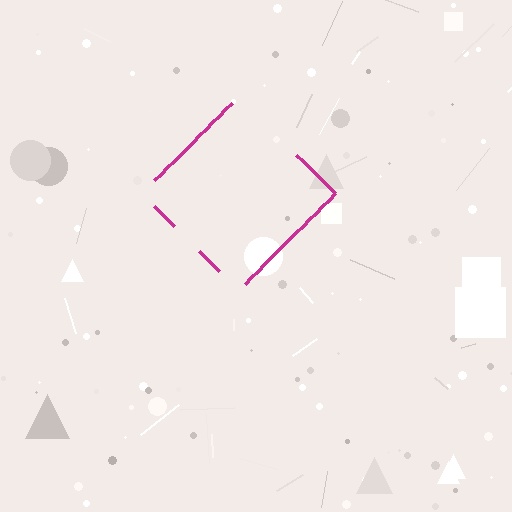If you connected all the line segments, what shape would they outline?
They would outline a diamond.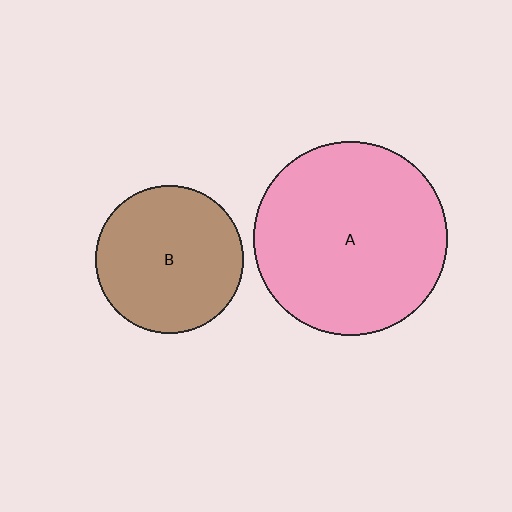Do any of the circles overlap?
No, none of the circles overlap.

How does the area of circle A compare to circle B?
Approximately 1.7 times.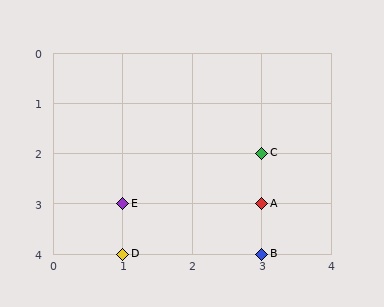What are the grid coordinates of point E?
Point E is at grid coordinates (1, 3).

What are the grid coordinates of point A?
Point A is at grid coordinates (3, 3).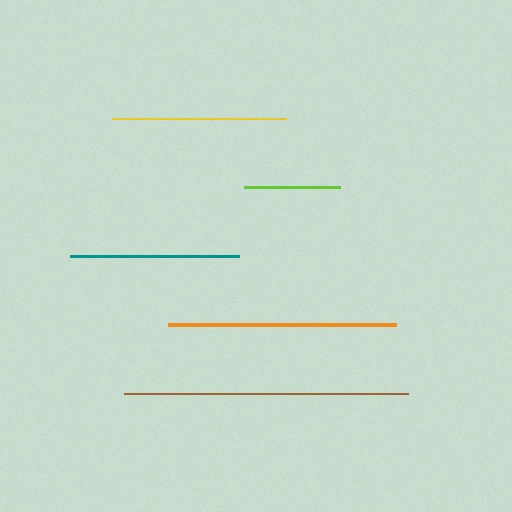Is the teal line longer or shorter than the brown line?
The brown line is longer than the teal line.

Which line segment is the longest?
The brown line is the longest at approximately 284 pixels.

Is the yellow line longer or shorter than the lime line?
The yellow line is longer than the lime line.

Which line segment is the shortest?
The lime line is the shortest at approximately 96 pixels.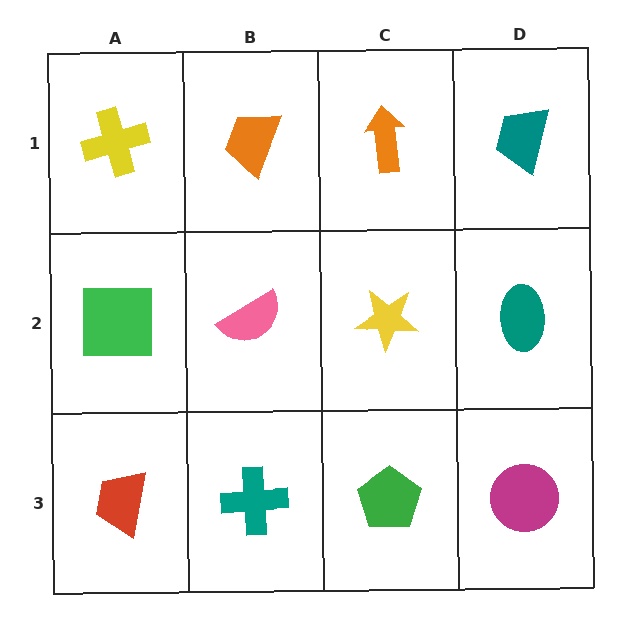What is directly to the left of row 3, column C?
A teal cross.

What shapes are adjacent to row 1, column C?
A yellow star (row 2, column C), an orange trapezoid (row 1, column B), a teal trapezoid (row 1, column D).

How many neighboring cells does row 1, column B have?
3.